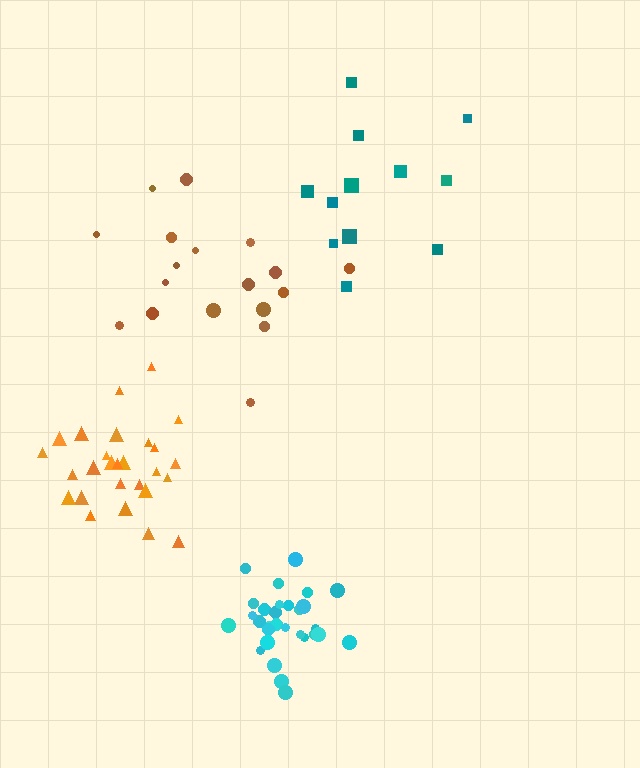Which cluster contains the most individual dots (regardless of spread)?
Cyan (30).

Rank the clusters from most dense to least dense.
cyan, orange, brown, teal.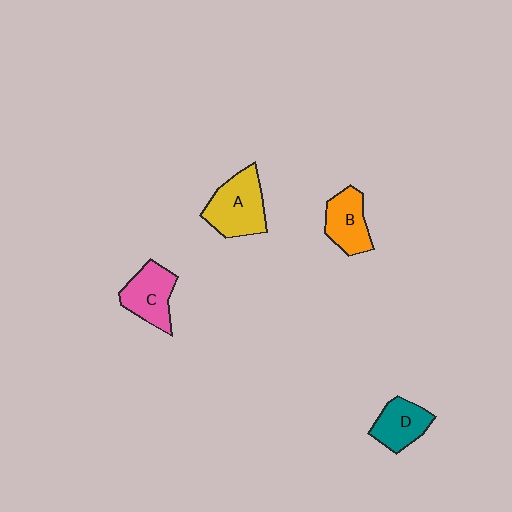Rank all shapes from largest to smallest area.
From largest to smallest: A (yellow), C (pink), B (orange), D (teal).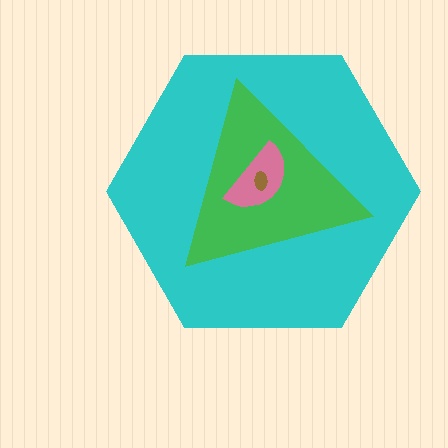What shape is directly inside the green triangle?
The pink semicircle.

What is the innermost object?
The brown ellipse.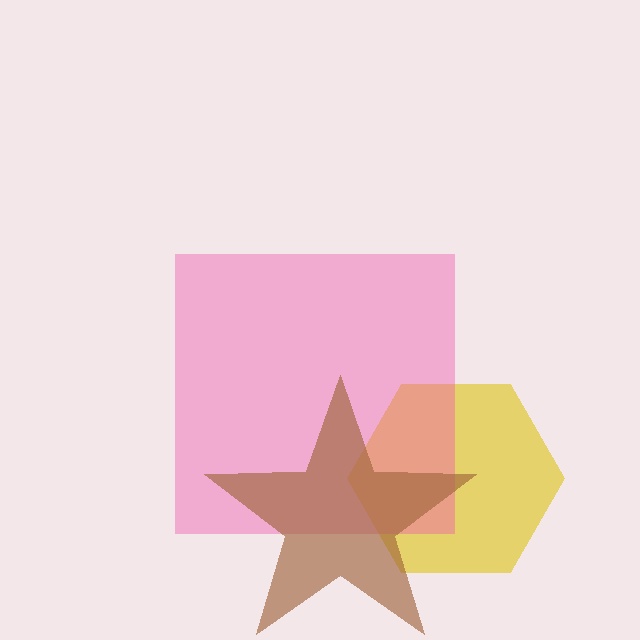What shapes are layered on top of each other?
The layered shapes are: a yellow hexagon, a pink square, a brown star.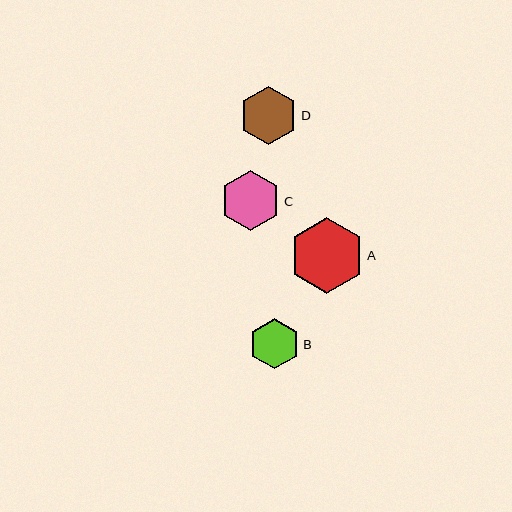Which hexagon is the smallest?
Hexagon B is the smallest with a size of approximately 50 pixels.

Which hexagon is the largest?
Hexagon A is the largest with a size of approximately 75 pixels.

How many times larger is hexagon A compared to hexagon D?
Hexagon A is approximately 1.3 times the size of hexagon D.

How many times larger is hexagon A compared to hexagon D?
Hexagon A is approximately 1.3 times the size of hexagon D.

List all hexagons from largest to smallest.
From largest to smallest: A, C, D, B.